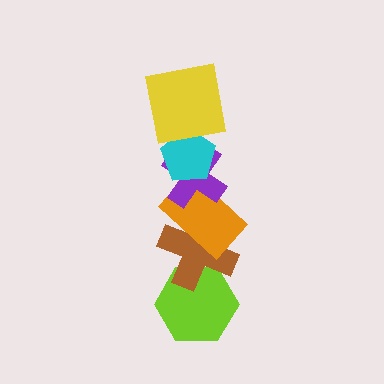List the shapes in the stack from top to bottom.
From top to bottom: the yellow square, the cyan pentagon, the purple cross, the orange rectangle, the brown cross, the lime hexagon.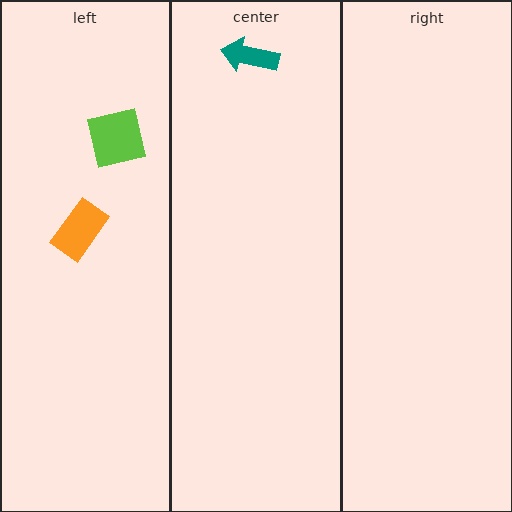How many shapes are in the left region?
2.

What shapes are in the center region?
The teal arrow.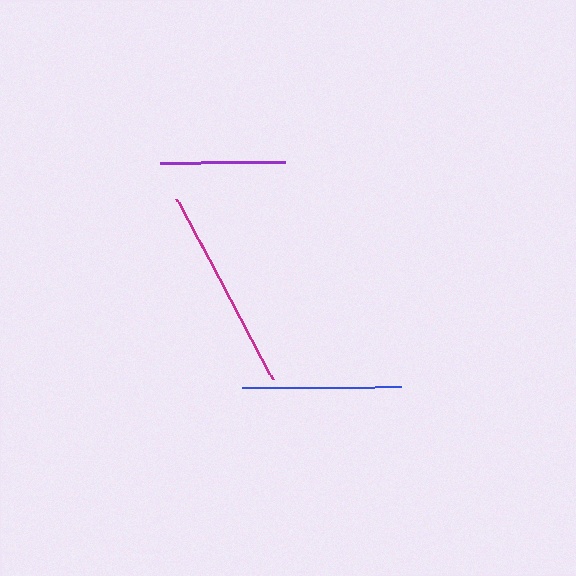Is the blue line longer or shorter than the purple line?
The blue line is longer than the purple line.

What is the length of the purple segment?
The purple segment is approximately 125 pixels long.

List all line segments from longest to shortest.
From longest to shortest: magenta, blue, purple.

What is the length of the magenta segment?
The magenta segment is approximately 204 pixels long.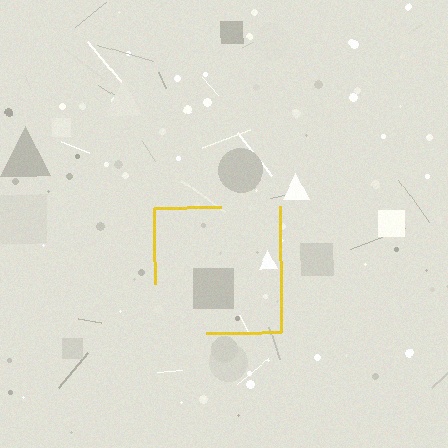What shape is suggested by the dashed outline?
The dashed outline suggests a square.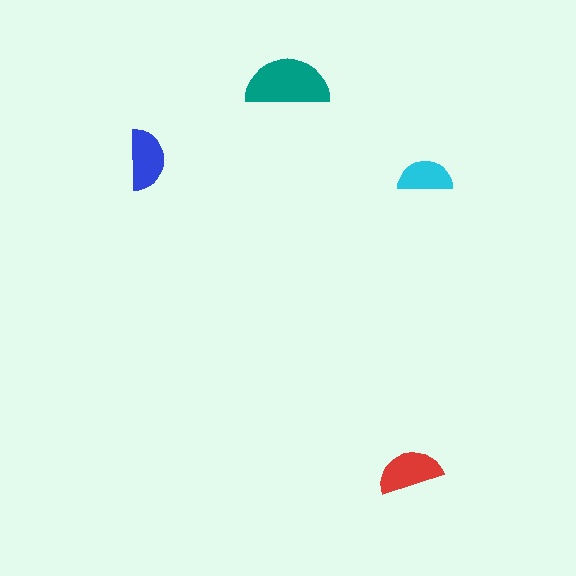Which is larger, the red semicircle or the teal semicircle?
The teal one.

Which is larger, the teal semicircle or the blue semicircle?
The teal one.